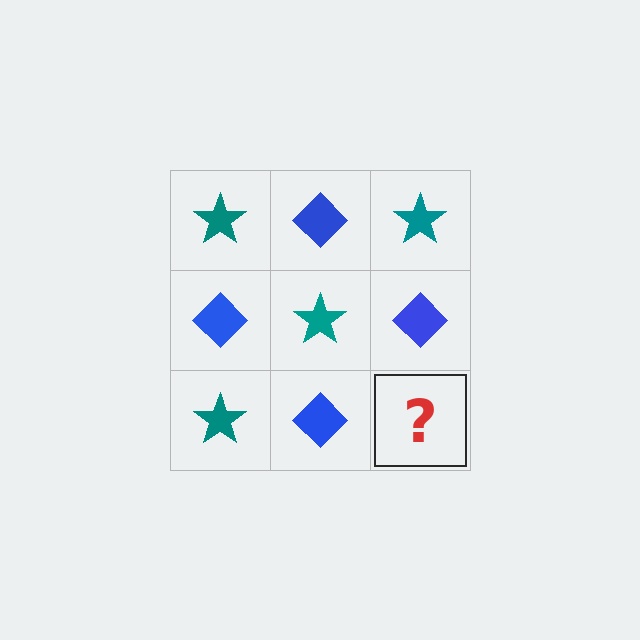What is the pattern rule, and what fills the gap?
The rule is that it alternates teal star and blue diamond in a checkerboard pattern. The gap should be filled with a teal star.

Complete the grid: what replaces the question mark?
The question mark should be replaced with a teal star.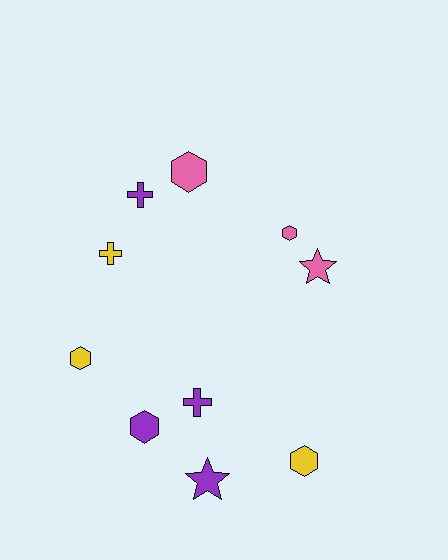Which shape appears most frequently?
Hexagon, with 5 objects.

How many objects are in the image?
There are 10 objects.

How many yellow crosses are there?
There is 1 yellow cross.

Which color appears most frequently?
Purple, with 4 objects.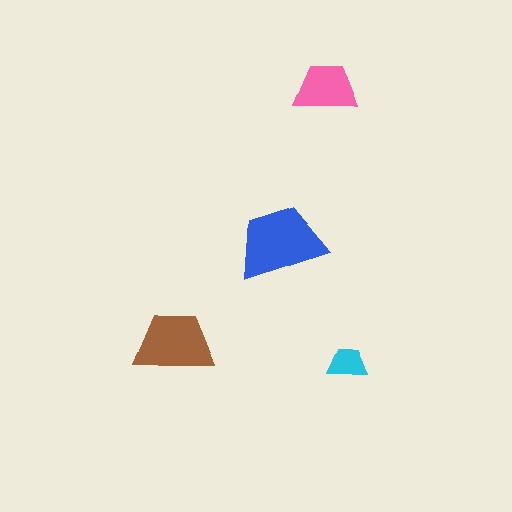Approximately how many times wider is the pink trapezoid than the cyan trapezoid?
About 1.5 times wider.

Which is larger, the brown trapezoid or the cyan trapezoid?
The brown one.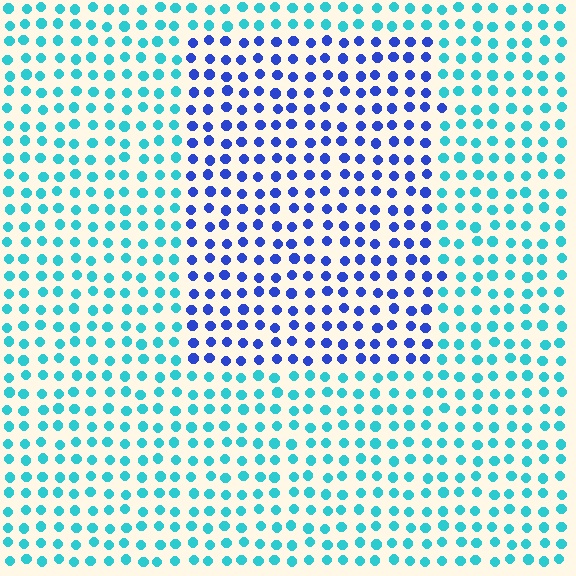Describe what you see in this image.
The image is filled with small cyan elements in a uniform arrangement. A rectangle-shaped region is visible where the elements are tinted to a slightly different hue, forming a subtle color boundary.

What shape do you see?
I see a rectangle.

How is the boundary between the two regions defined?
The boundary is defined purely by a slight shift in hue (about 49 degrees). Spacing, size, and orientation are identical on both sides.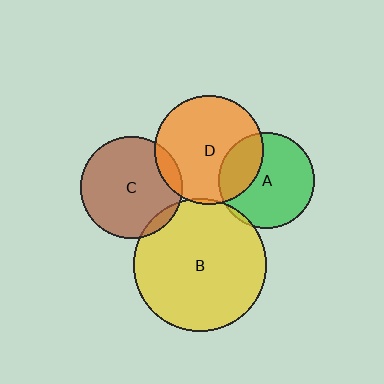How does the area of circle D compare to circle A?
Approximately 1.3 times.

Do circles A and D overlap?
Yes.